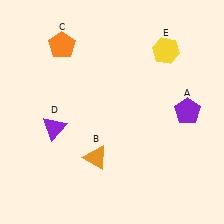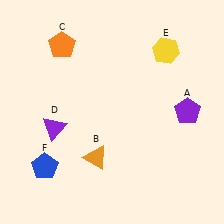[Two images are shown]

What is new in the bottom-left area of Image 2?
A blue pentagon (F) was added in the bottom-left area of Image 2.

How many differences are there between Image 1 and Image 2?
There is 1 difference between the two images.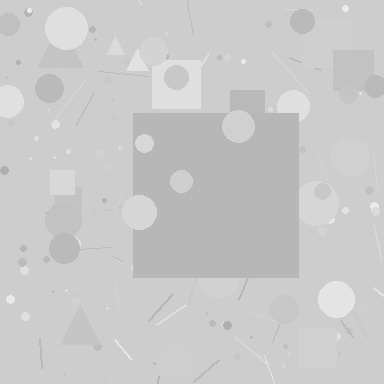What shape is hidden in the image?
A square is hidden in the image.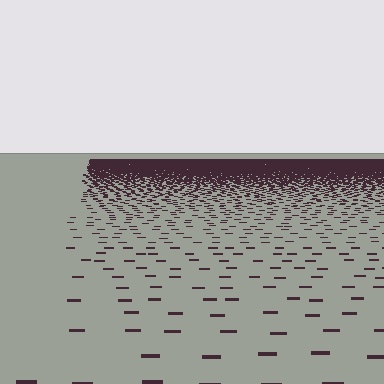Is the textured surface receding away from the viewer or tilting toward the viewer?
The surface is receding away from the viewer. Texture elements get smaller and denser toward the top.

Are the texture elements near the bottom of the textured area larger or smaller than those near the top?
Larger. Near the bottom, elements are closer to the viewer and appear at a bigger on-screen size.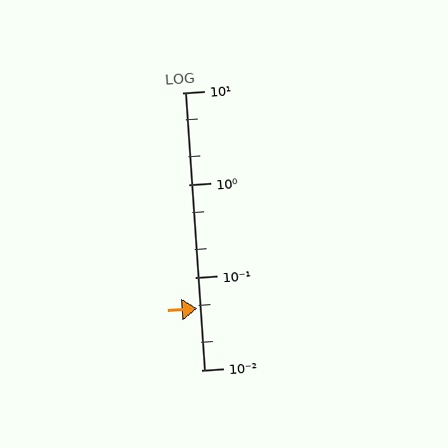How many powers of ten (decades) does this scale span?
The scale spans 3 decades, from 0.01 to 10.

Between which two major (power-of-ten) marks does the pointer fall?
The pointer is between 0.01 and 0.1.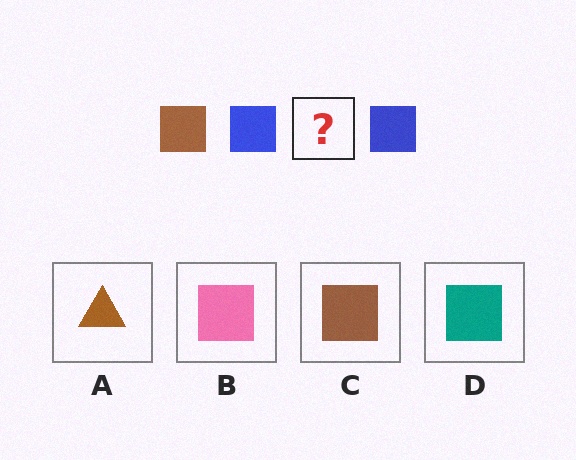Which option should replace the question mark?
Option C.